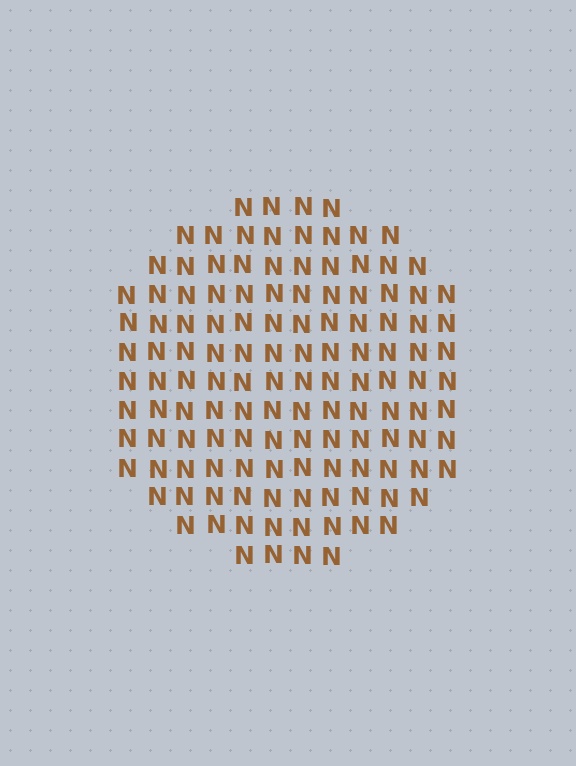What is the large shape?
The large shape is a circle.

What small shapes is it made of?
It is made of small letter N's.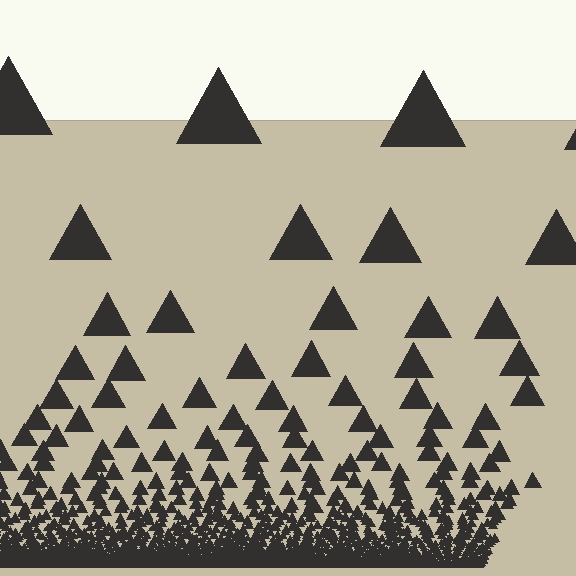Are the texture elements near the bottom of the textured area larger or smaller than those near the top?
Smaller. The gradient is inverted — elements near the bottom are smaller and denser.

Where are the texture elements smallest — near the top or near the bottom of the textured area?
Near the bottom.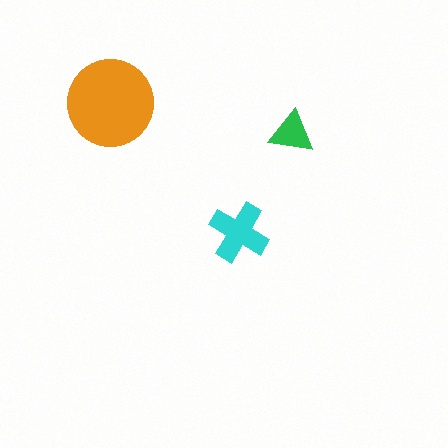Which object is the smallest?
The green triangle.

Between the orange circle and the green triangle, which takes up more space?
The orange circle.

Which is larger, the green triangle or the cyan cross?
The cyan cross.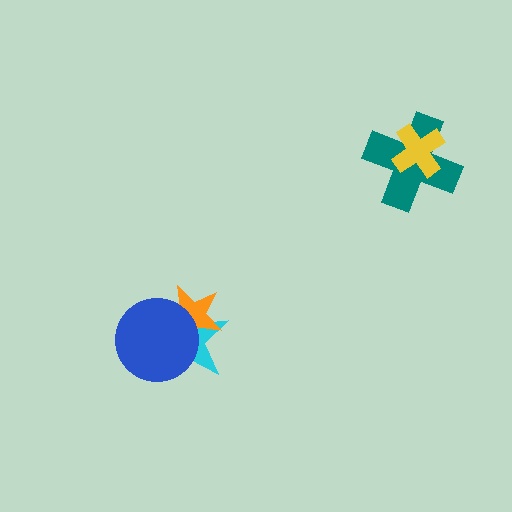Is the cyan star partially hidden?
Yes, it is partially covered by another shape.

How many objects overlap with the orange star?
2 objects overlap with the orange star.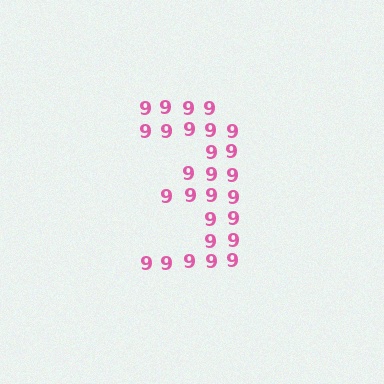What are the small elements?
The small elements are digit 9's.